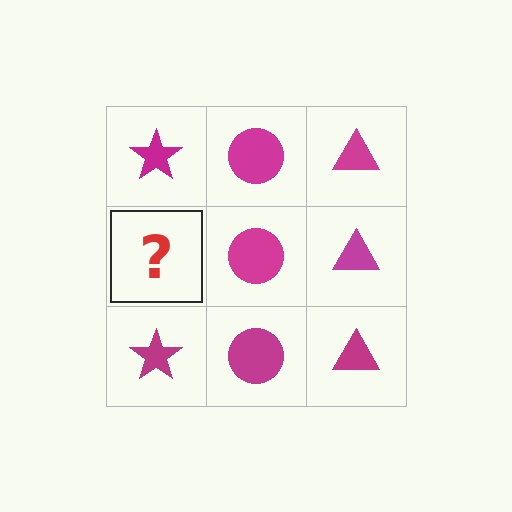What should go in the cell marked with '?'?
The missing cell should contain a magenta star.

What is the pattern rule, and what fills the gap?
The rule is that each column has a consistent shape. The gap should be filled with a magenta star.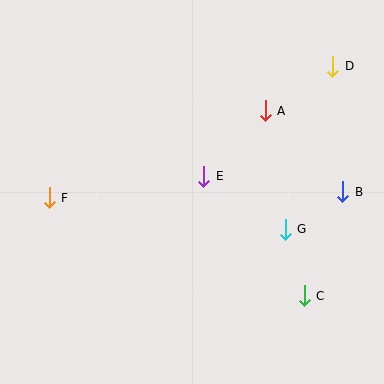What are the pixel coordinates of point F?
Point F is at (49, 198).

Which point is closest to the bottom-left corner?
Point F is closest to the bottom-left corner.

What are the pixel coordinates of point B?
Point B is at (343, 192).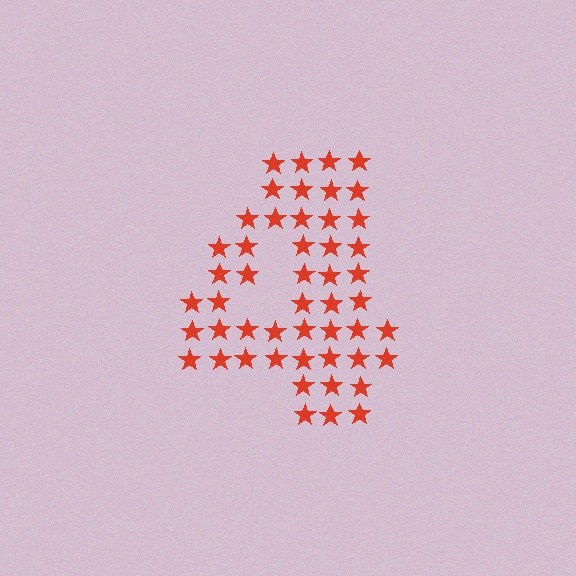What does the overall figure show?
The overall figure shows the digit 4.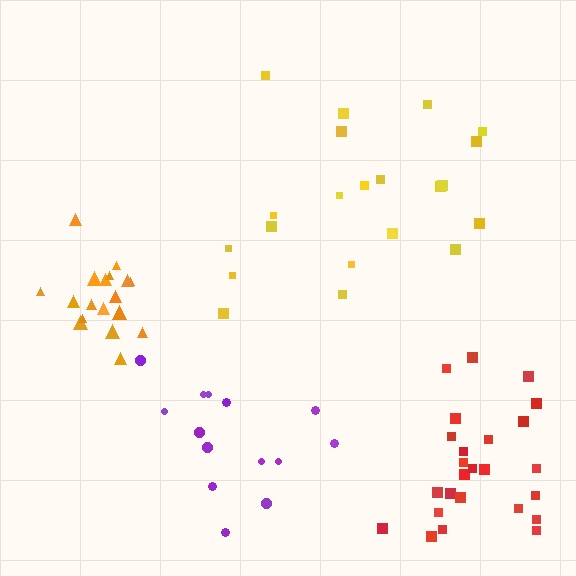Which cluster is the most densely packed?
Orange.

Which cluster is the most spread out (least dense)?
Yellow.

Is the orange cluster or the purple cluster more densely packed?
Orange.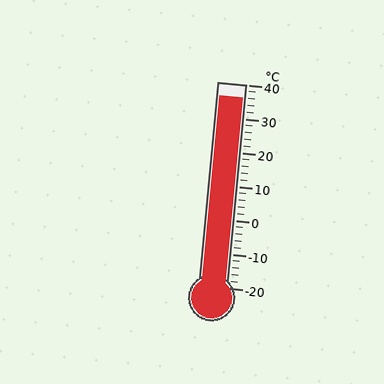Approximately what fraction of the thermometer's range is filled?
The thermometer is filled to approximately 95% of its range.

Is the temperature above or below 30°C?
The temperature is above 30°C.